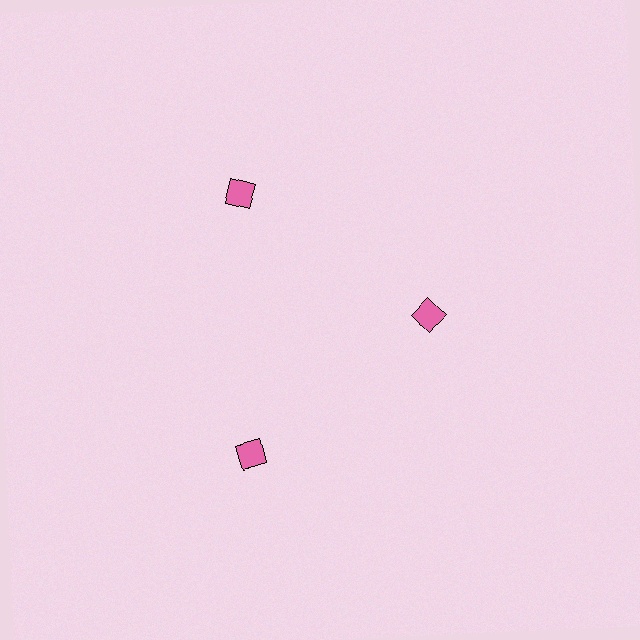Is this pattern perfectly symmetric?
No. The 3 pink diamonds are arranged in a ring, but one element near the 3 o'clock position is pulled inward toward the center, breaking the 3-fold rotational symmetry.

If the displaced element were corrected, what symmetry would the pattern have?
It would have 3-fold rotational symmetry — the pattern would map onto itself every 120 degrees.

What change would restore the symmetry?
The symmetry would be restored by moving it outward, back onto the ring so that all 3 diamonds sit at equal angles and equal distance from the center.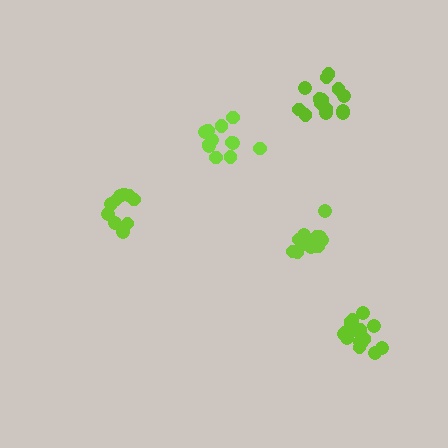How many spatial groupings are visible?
There are 5 spatial groupings.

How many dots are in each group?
Group 1: 12 dots, Group 2: 14 dots, Group 3: 11 dots, Group 4: 14 dots, Group 5: 16 dots (67 total).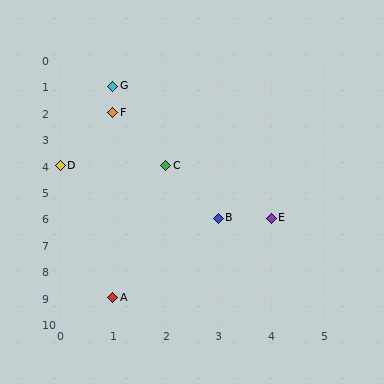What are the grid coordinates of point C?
Point C is at grid coordinates (2, 4).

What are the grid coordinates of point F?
Point F is at grid coordinates (1, 2).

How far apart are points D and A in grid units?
Points D and A are 1 column and 5 rows apart (about 5.1 grid units diagonally).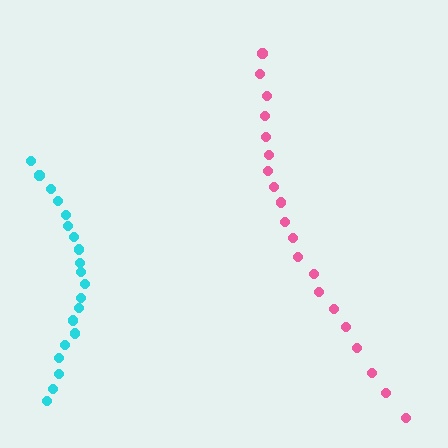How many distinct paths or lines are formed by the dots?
There are 2 distinct paths.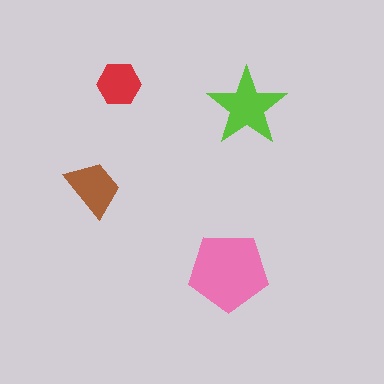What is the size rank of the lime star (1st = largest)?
2nd.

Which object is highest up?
The red hexagon is topmost.